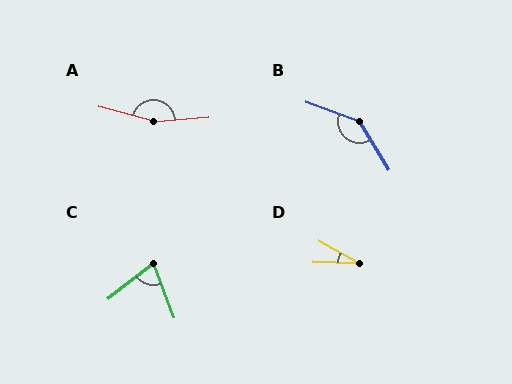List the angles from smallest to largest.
D (27°), C (73°), B (141°), A (160°).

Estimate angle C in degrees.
Approximately 73 degrees.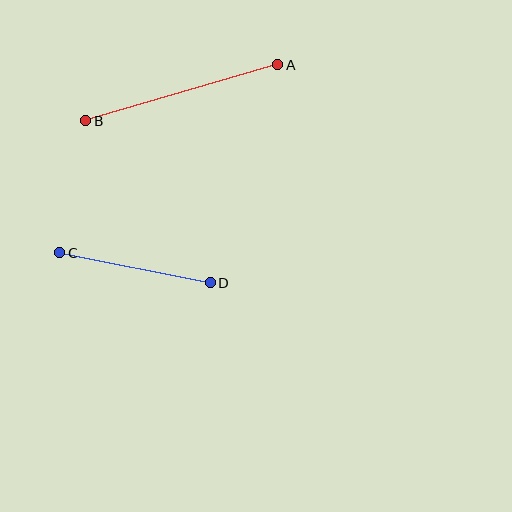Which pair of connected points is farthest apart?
Points A and B are farthest apart.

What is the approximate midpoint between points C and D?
The midpoint is at approximately (135, 268) pixels.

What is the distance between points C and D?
The distance is approximately 153 pixels.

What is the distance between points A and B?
The distance is approximately 200 pixels.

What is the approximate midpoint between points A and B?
The midpoint is at approximately (182, 93) pixels.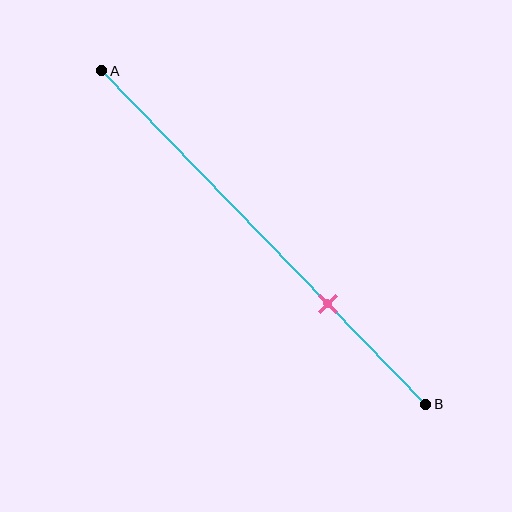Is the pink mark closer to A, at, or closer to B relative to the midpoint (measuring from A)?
The pink mark is closer to point B than the midpoint of segment AB.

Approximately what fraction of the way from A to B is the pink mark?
The pink mark is approximately 70% of the way from A to B.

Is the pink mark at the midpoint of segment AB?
No, the mark is at about 70% from A, not at the 50% midpoint.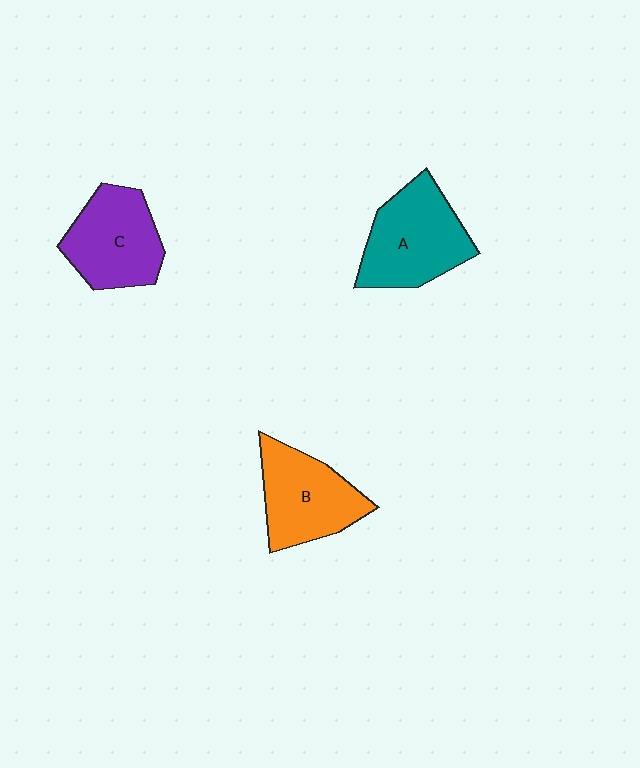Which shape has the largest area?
Shape A (teal).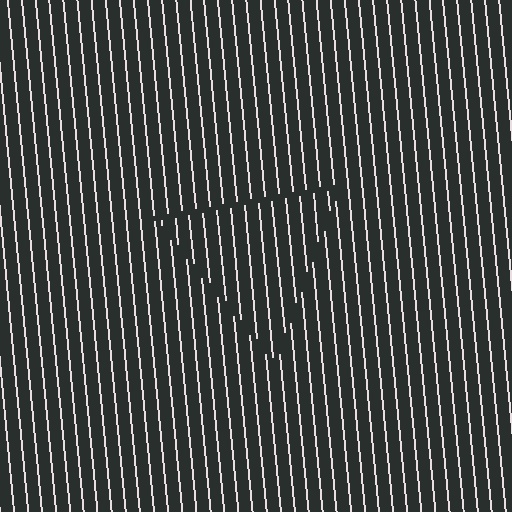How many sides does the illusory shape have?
3 sides — the line-ends trace a triangle.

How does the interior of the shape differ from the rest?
The interior of the shape contains the same grating, shifted by half a period — the contour is defined by the phase discontinuity where line-ends from the inner and outer gratings abut.